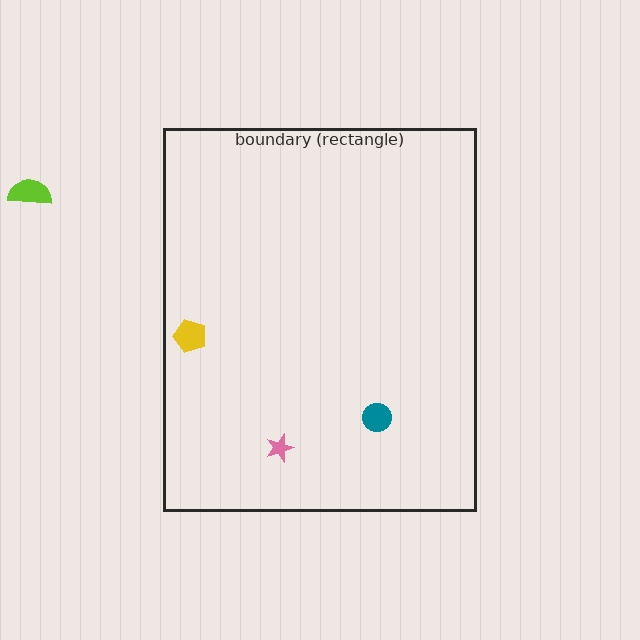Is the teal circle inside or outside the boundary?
Inside.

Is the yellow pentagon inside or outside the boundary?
Inside.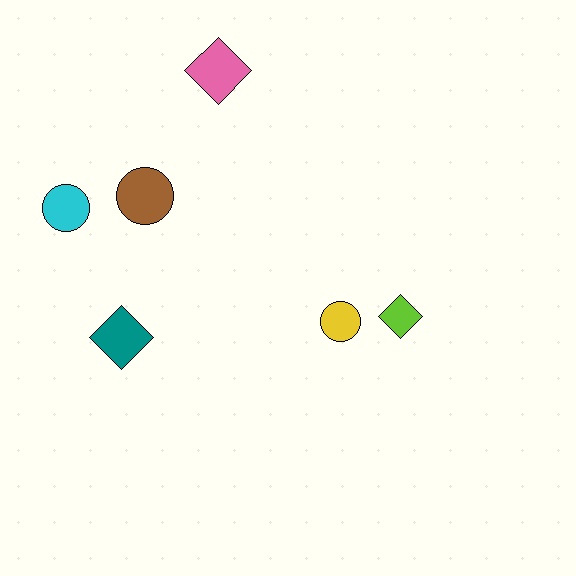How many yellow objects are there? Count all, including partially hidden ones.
There is 1 yellow object.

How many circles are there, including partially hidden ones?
There are 3 circles.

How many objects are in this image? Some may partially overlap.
There are 6 objects.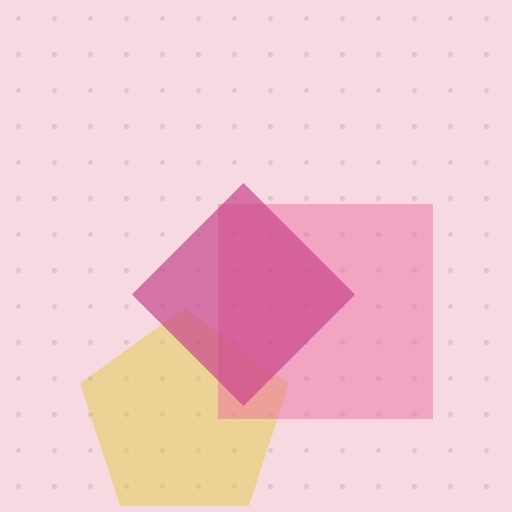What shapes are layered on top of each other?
The layered shapes are: a yellow pentagon, a pink square, a magenta diamond.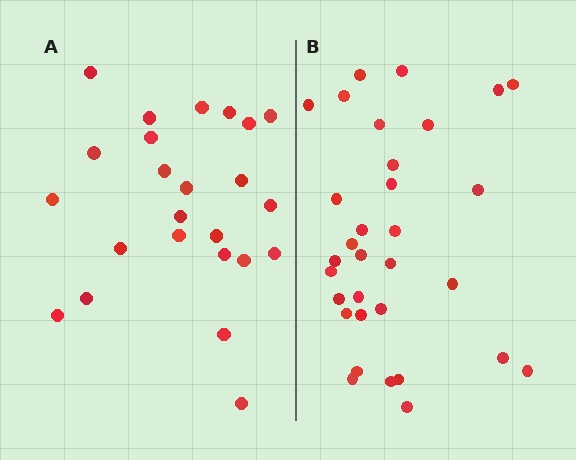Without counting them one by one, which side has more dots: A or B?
Region B (the right region) has more dots.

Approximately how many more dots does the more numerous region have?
Region B has roughly 8 or so more dots than region A.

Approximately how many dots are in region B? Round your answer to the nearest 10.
About 30 dots. (The exact count is 32, which rounds to 30.)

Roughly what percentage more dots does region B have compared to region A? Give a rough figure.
About 35% more.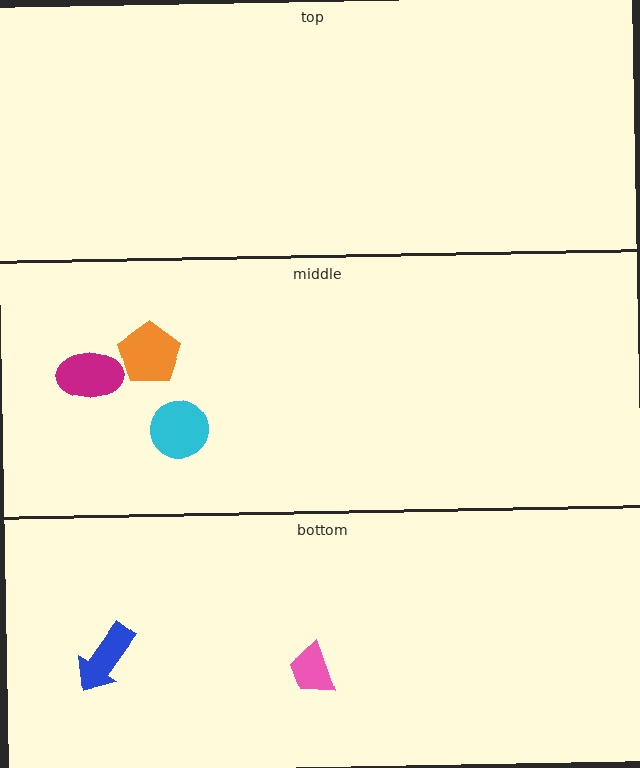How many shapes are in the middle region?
3.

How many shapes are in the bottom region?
2.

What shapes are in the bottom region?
The blue arrow, the pink trapezoid.